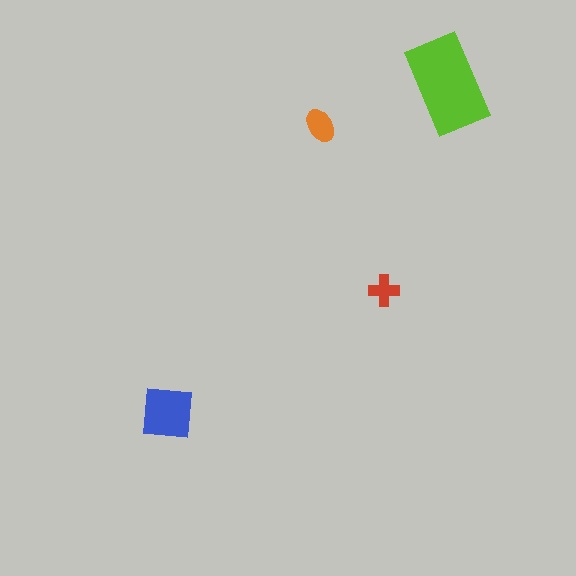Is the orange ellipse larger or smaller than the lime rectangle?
Smaller.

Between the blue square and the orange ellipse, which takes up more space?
The blue square.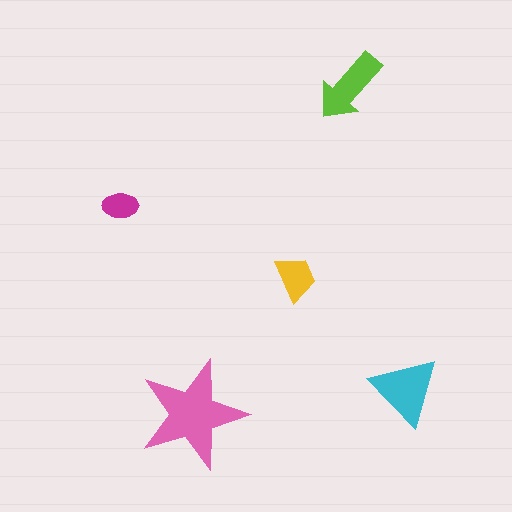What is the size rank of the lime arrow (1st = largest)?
3rd.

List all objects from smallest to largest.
The magenta ellipse, the yellow trapezoid, the lime arrow, the cyan triangle, the pink star.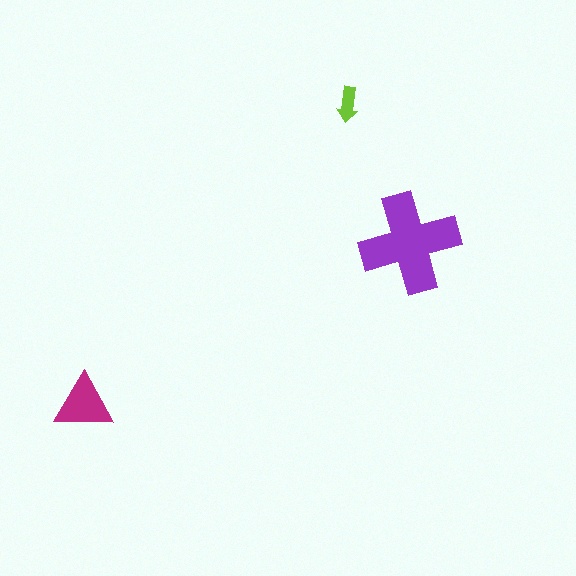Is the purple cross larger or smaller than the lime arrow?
Larger.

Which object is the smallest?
The lime arrow.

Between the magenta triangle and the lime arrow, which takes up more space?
The magenta triangle.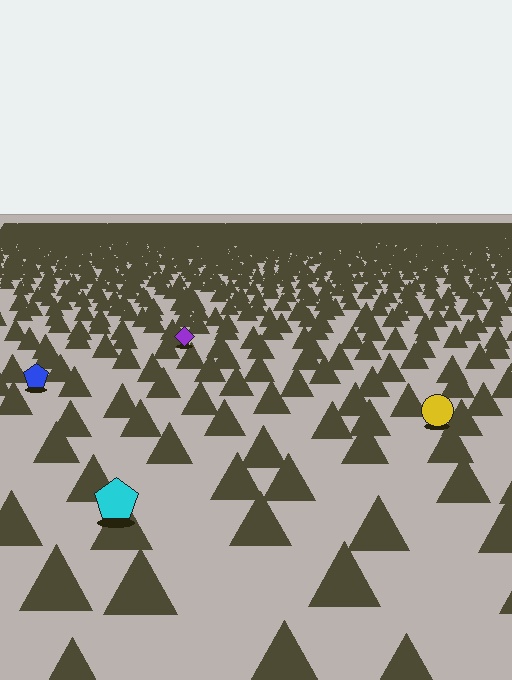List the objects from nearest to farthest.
From nearest to farthest: the cyan pentagon, the yellow circle, the blue pentagon, the purple diamond.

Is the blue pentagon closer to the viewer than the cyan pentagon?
No. The cyan pentagon is closer — you can tell from the texture gradient: the ground texture is coarser near it.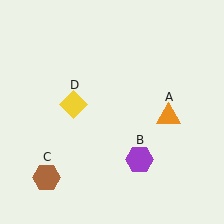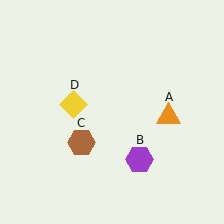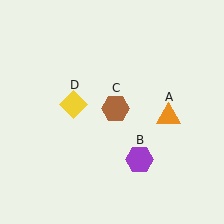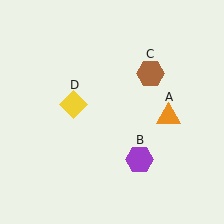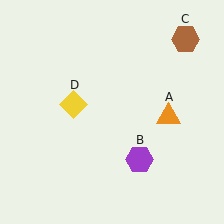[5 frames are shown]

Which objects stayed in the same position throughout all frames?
Orange triangle (object A) and purple hexagon (object B) and yellow diamond (object D) remained stationary.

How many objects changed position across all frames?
1 object changed position: brown hexagon (object C).